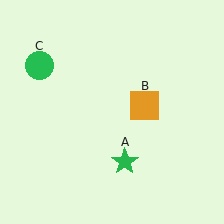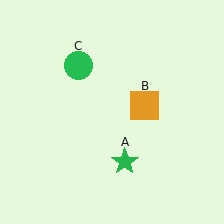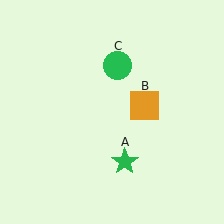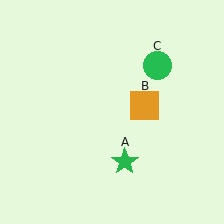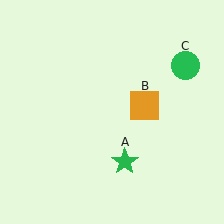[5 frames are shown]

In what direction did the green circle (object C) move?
The green circle (object C) moved right.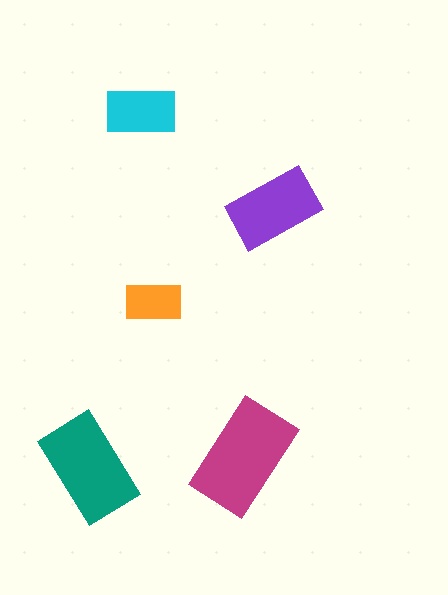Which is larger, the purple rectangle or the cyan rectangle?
The purple one.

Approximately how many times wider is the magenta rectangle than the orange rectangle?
About 2 times wider.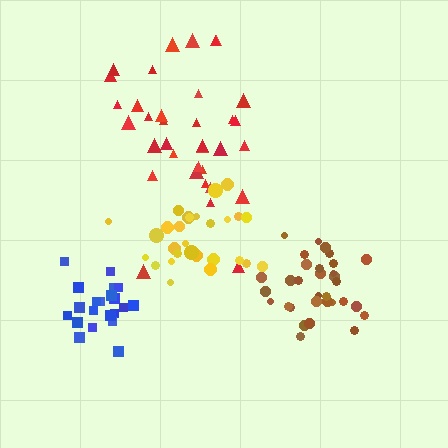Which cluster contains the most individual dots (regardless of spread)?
Red (35).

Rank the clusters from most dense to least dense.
brown, yellow, blue, red.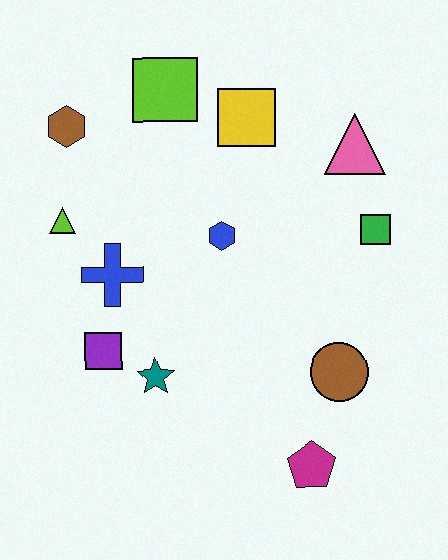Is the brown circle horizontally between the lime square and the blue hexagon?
No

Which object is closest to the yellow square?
The lime square is closest to the yellow square.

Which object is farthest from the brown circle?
The brown hexagon is farthest from the brown circle.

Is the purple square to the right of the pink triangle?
No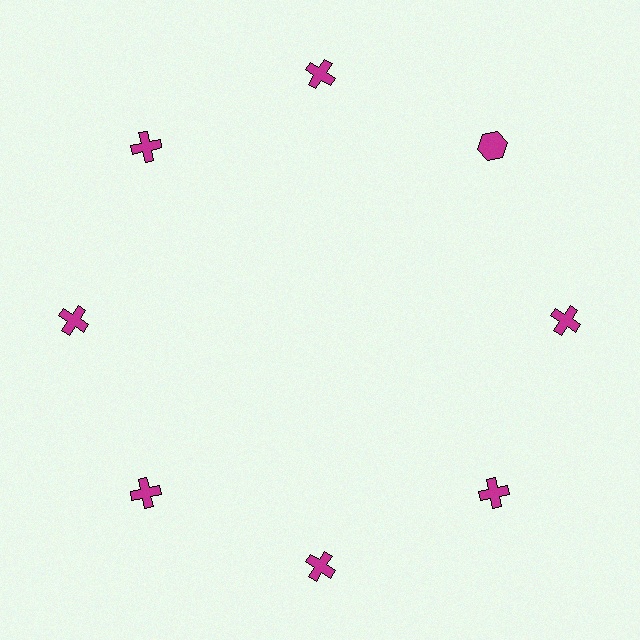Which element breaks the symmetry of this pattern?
The magenta hexagon at roughly the 2 o'clock position breaks the symmetry. All other shapes are magenta crosses.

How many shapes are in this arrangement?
There are 8 shapes arranged in a ring pattern.